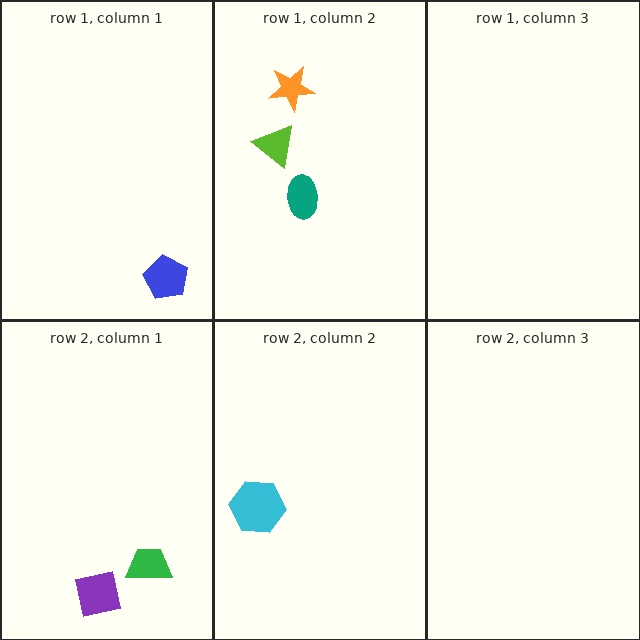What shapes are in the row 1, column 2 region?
The teal ellipse, the orange star, the lime triangle.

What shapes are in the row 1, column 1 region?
The blue pentagon.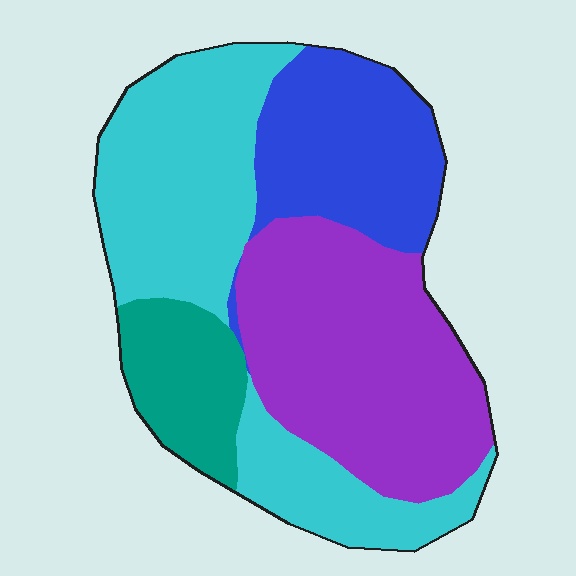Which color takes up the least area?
Teal, at roughly 10%.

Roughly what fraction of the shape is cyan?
Cyan takes up between a quarter and a half of the shape.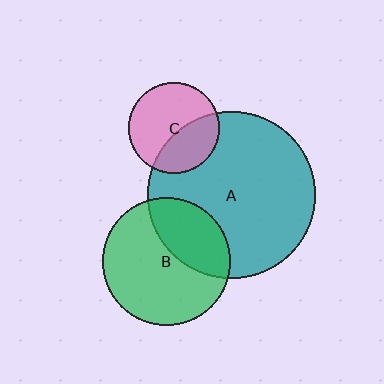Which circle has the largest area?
Circle A (teal).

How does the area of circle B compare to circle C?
Approximately 2.0 times.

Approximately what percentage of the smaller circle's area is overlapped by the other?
Approximately 35%.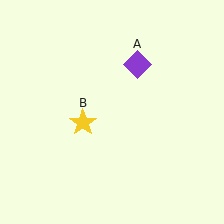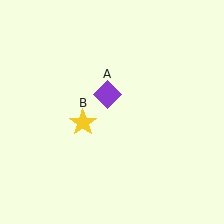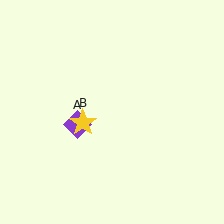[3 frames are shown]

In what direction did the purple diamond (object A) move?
The purple diamond (object A) moved down and to the left.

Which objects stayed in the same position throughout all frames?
Yellow star (object B) remained stationary.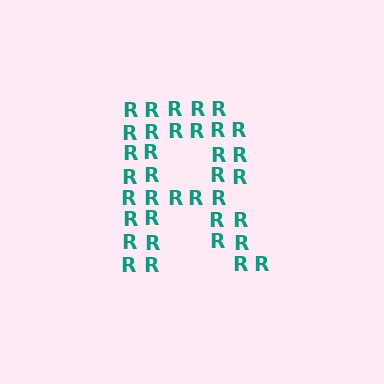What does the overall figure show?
The overall figure shows the letter R.